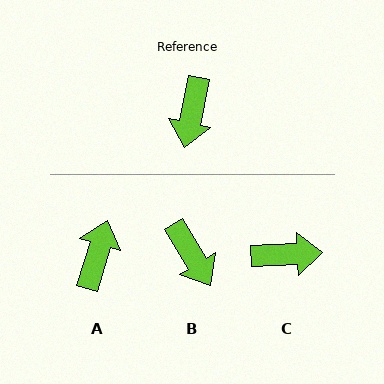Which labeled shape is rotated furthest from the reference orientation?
A, about 175 degrees away.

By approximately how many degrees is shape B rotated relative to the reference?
Approximately 42 degrees counter-clockwise.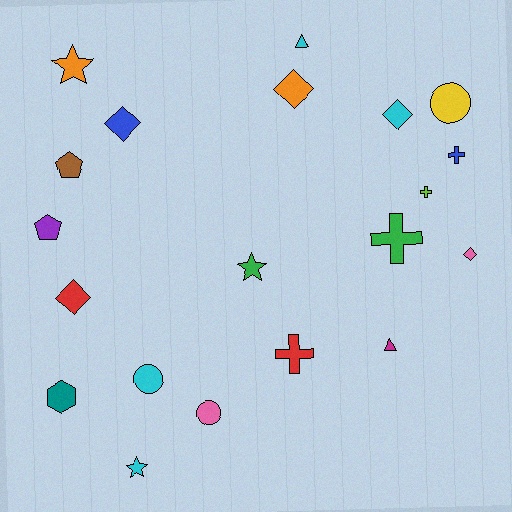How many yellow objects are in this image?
There is 1 yellow object.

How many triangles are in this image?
There are 2 triangles.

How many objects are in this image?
There are 20 objects.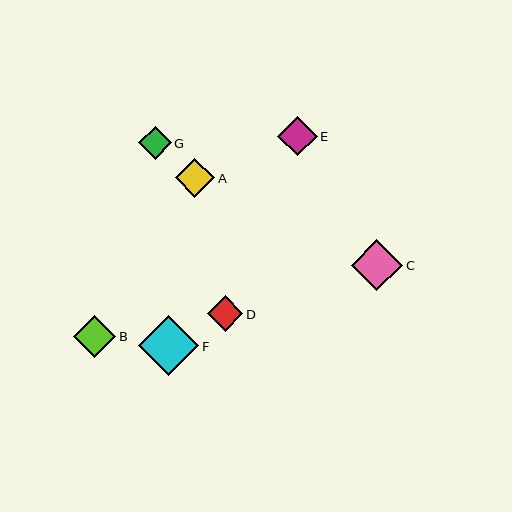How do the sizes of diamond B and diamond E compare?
Diamond B and diamond E are approximately the same size.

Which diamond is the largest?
Diamond F is the largest with a size of approximately 61 pixels.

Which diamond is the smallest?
Diamond G is the smallest with a size of approximately 32 pixels.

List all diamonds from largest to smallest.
From largest to smallest: F, C, B, E, A, D, G.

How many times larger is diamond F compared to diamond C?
Diamond F is approximately 1.2 times the size of diamond C.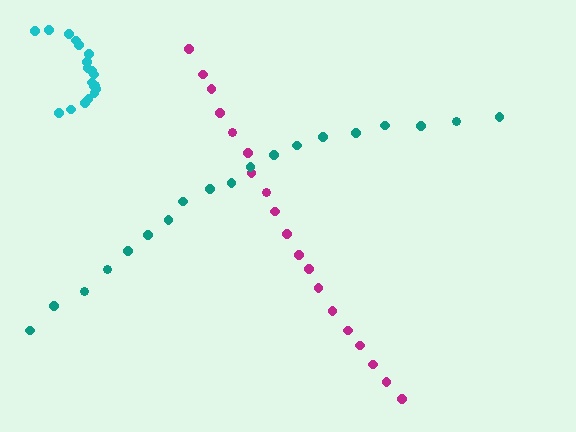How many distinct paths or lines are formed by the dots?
There are 3 distinct paths.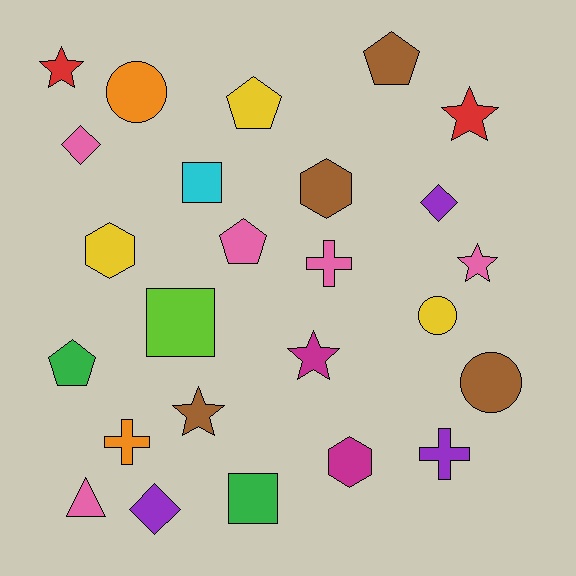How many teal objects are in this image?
There are no teal objects.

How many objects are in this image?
There are 25 objects.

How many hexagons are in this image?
There are 3 hexagons.